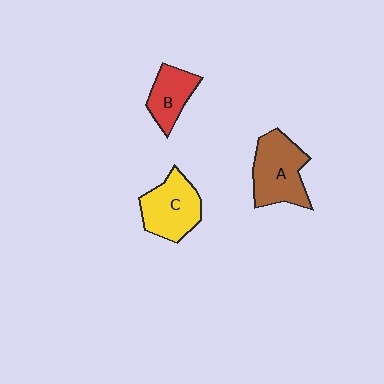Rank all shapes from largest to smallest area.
From largest to smallest: A (brown), C (yellow), B (red).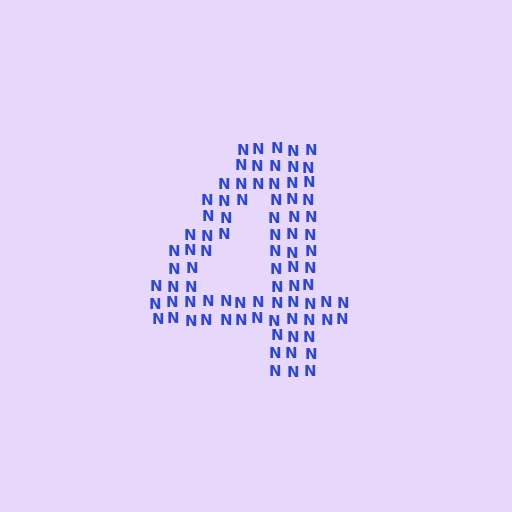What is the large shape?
The large shape is the digit 4.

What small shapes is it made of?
It is made of small letter N's.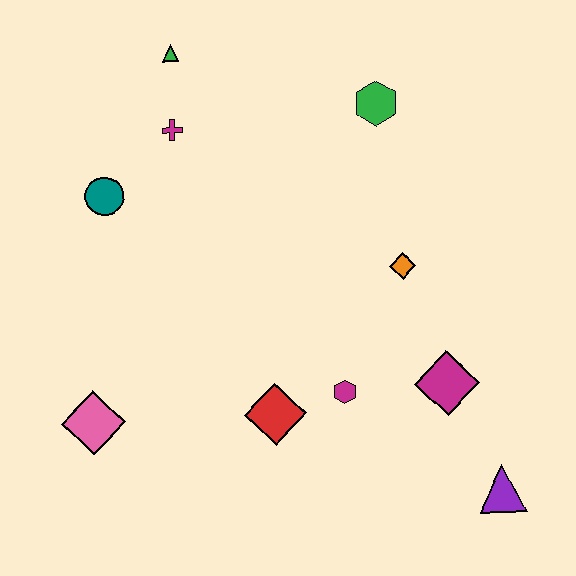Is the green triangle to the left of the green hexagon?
Yes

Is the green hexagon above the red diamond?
Yes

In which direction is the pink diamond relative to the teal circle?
The pink diamond is below the teal circle.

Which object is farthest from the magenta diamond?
The green triangle is farthest from the magenta diamond.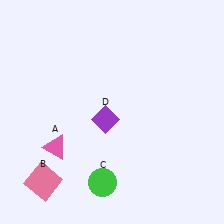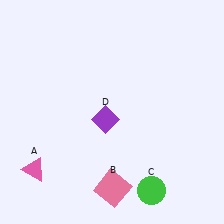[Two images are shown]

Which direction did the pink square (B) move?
The pink square (B) moved right.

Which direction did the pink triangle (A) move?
The pink triangle (A) moved down.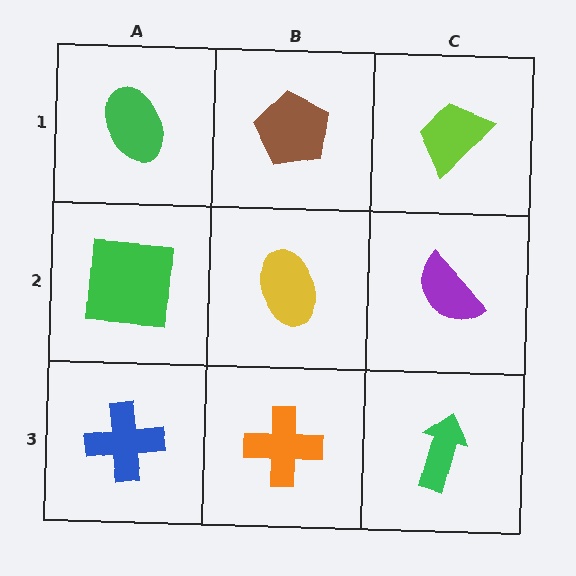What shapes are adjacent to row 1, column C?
A purple semicircle (row 2, column C), a brown pentagon (row 1, column B).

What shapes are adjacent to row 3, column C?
A purple semicircle (row 2, column C), an orange cross (row 3, column B).